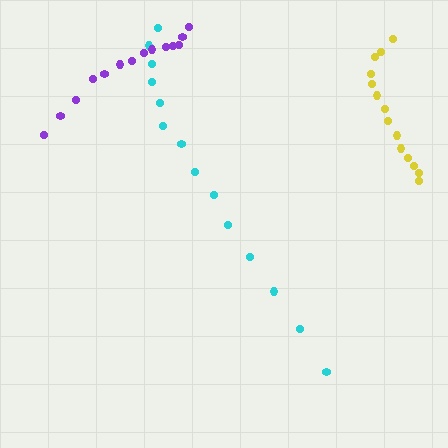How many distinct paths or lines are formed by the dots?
There are 3 distinct paths.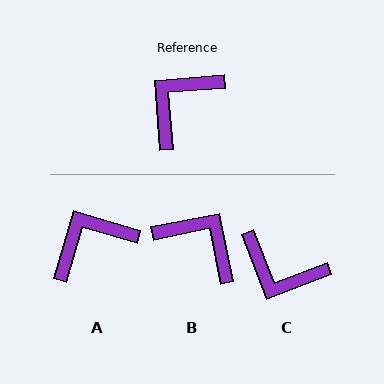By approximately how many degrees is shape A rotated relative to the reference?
Approximately 21 degrees clockwise.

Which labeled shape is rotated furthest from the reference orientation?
C, about 106 degrees away.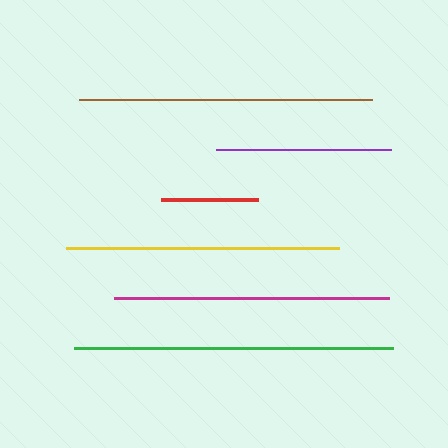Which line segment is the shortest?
The red line is the shortest at approximately 97 pixels.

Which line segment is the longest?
The green line is the longest at approximately 319 pixels.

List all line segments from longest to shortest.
From longest to shortest: green, brown, magenta, yellow, purple, red.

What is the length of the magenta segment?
The magenta segment is approximately 274 pixels long.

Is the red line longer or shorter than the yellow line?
The yellow line is longer than the red line.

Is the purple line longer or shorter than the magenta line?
The magenta line is longer than the purple line.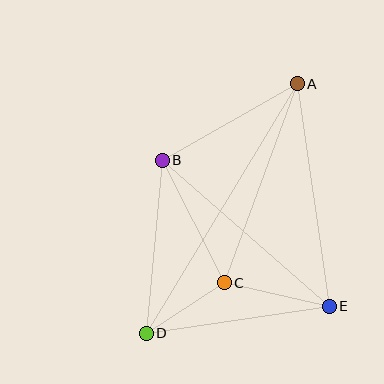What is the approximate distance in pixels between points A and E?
The distance between A and E is approximately 225 pixels.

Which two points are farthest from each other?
Points A and D are farthest from each other.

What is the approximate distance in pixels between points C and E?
The distance between C and E is approximately 108 pixels.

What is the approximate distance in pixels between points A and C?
The distance between A and C is approximately 212 pixels.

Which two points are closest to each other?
Points C and D are closest to each other.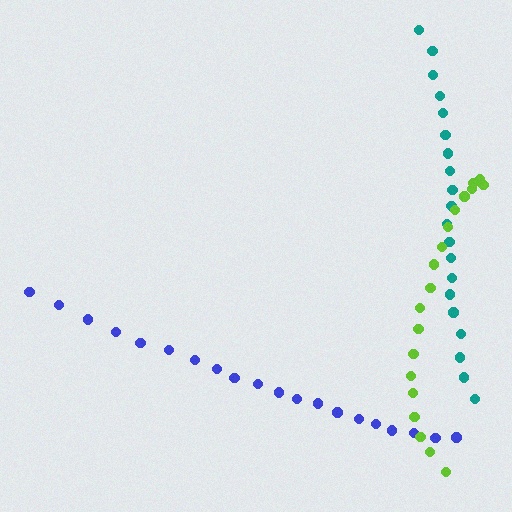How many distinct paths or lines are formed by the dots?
There are 3 distinct paths.